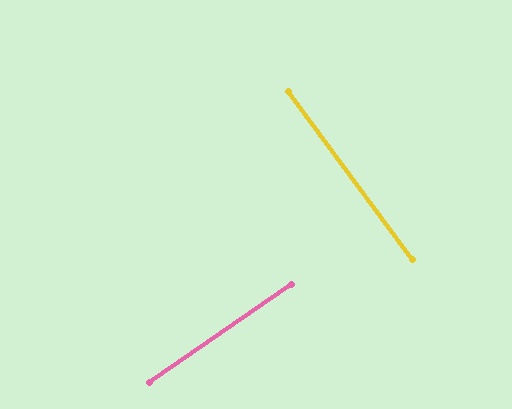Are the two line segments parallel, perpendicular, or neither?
Perpendicular — they meet at approximately 88°.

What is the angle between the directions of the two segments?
Approximately 88 degrees.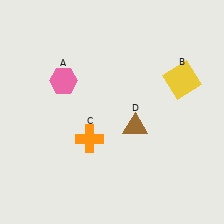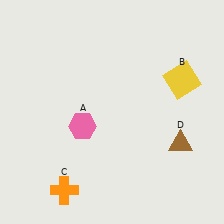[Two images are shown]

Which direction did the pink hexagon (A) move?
The pink hexagon (A) moved down.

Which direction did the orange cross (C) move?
The orange cross (C) moved down.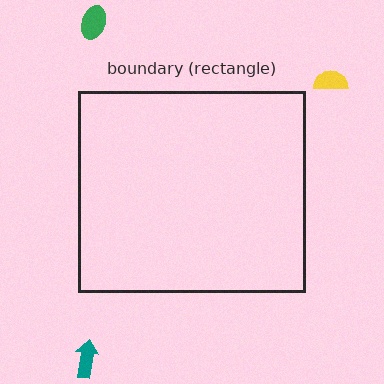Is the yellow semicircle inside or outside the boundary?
Outside.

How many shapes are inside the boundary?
0 inside, 3 outside.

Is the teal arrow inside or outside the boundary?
Outside.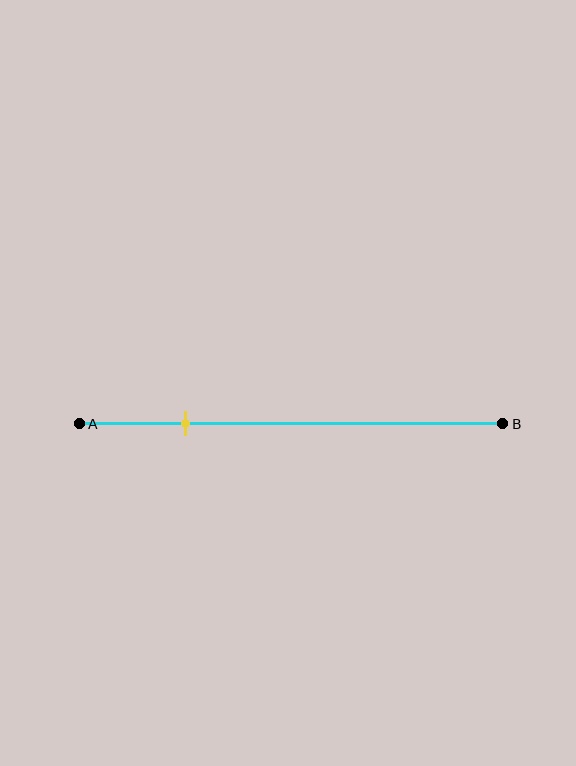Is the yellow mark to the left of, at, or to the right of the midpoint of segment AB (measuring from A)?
The yellow mark is to the left of the midpoint of segment AB.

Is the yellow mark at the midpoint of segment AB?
No, the mark is at about 25% from A, not at the 50% midpoint.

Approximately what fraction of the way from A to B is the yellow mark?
The yellow mark is approximately 25% of the way from A to B.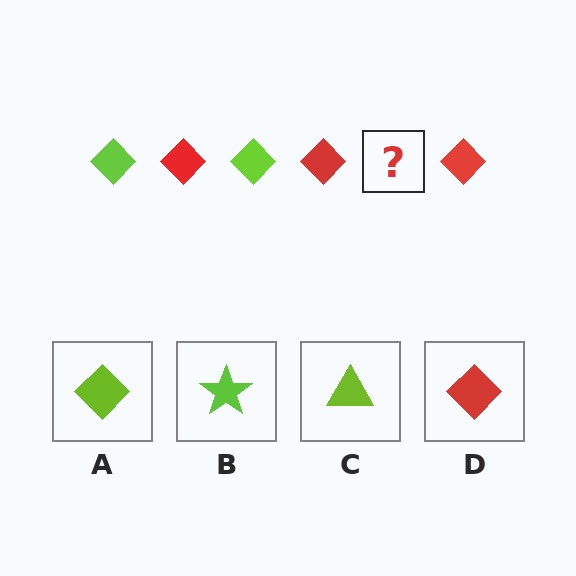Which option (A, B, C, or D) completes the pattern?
A.